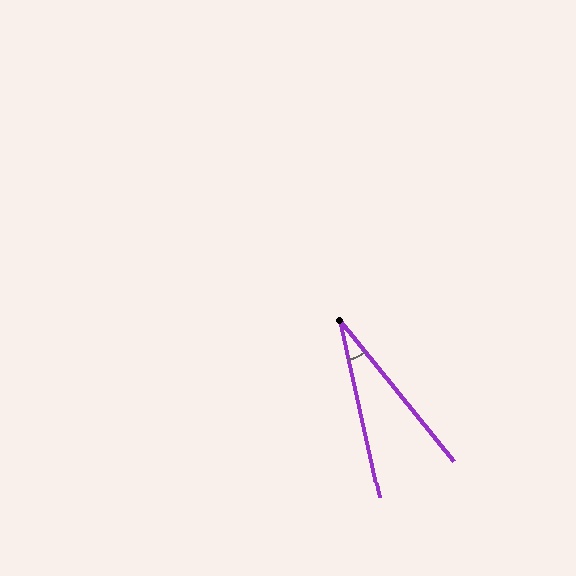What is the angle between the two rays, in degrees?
Approximately 26 degrees.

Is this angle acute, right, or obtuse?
It is acute.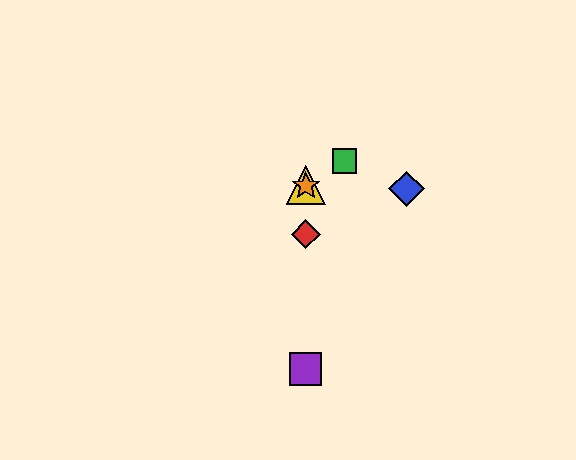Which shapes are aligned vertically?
The red diamond, the yellow triangle, the purple square, the orange star are aligned vertically.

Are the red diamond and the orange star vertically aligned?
Yes, both are at x≈306.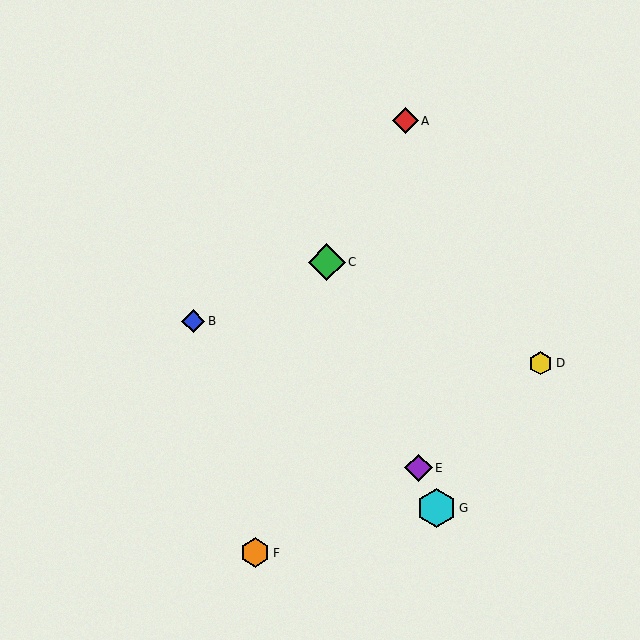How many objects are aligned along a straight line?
3 objects (C, E, G) are aligned along a straight line.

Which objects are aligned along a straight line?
Objects C, E, G are aligned along a straight line.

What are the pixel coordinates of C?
Object C is at (327, 262).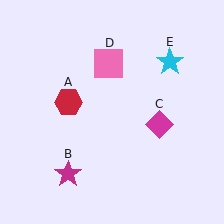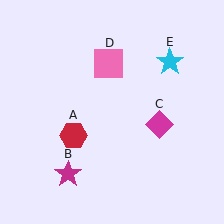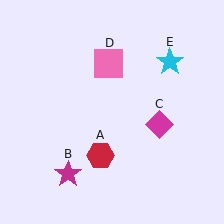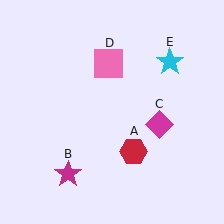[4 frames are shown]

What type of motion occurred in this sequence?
The red hexagon (object A) rotated counterclockwise around the center of the scene.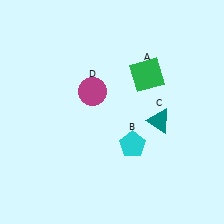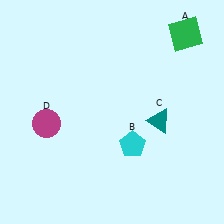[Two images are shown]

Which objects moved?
The objects that moved are: the green square (A), the magenta circle (D).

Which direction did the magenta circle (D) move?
The magenta circle (D) moved left.